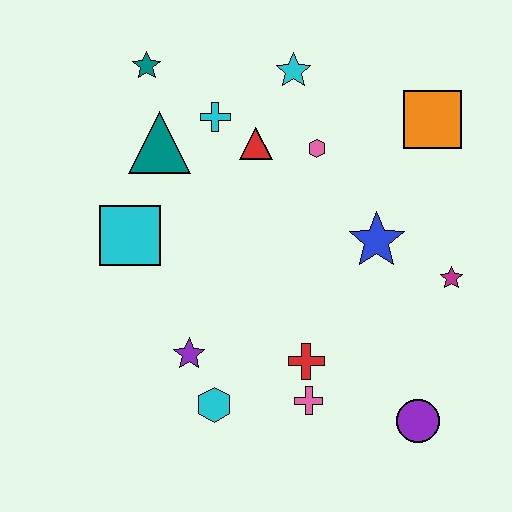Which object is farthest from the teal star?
The purple circle is farthest from the teal star.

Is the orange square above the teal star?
No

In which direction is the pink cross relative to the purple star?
The pink cross is to the right of the purple star.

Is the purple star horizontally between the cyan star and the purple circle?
No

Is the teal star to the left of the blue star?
Yes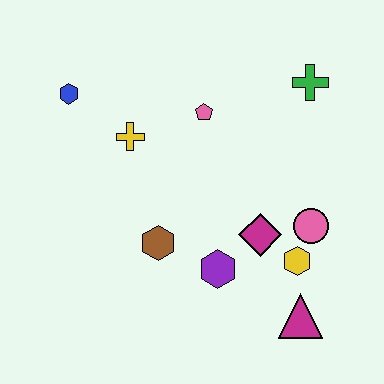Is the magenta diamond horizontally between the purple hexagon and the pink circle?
Yes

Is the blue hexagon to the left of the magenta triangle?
Yes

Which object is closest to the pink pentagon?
The yellow cross is closest to the pink pentagon.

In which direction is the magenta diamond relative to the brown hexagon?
The magenta diamond is to the right of the brown hexagon.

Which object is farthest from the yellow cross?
The magenta triangle is farthest from the yellow cross.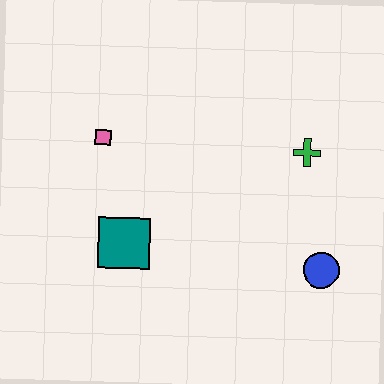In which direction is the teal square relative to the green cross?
The teal square is to the left of the green cross.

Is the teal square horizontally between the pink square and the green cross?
Yes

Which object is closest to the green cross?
The blue circle is closest to the green cross.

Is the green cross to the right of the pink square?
Yes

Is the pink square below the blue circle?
No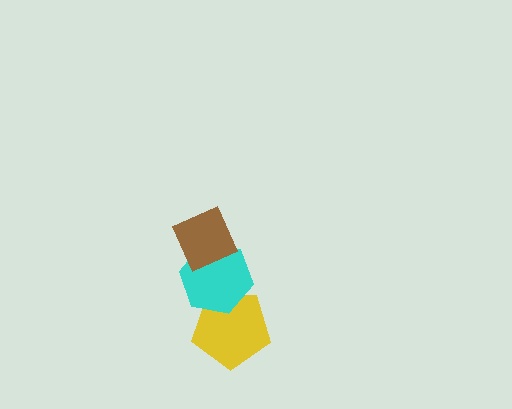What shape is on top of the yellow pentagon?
The cyan hexagon is on top of the yellow pentagon.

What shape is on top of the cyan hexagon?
The brown diamond is on top of the cyan hexagon.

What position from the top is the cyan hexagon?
The cyan hexagon is 2nd from the top.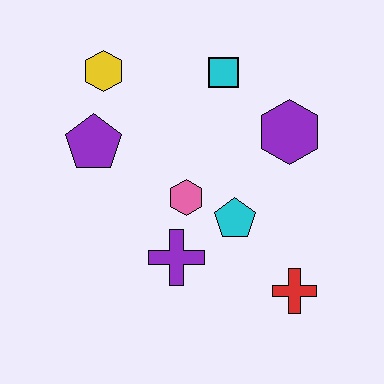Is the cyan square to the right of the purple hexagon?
No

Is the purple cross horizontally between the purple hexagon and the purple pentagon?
Yes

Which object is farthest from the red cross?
The yellow hexagon is farthest from the red cross.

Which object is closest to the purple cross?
The pink hexagon is closest to the purple cross.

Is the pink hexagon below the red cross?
No